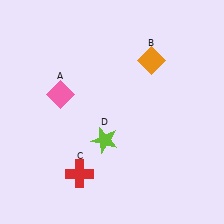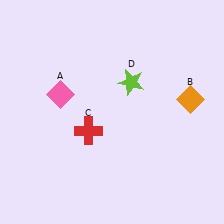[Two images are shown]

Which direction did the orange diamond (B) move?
The orange diamond (B) moved down.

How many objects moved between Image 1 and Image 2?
3 objects moved between the two images.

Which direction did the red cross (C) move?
The red cross (C) moved up.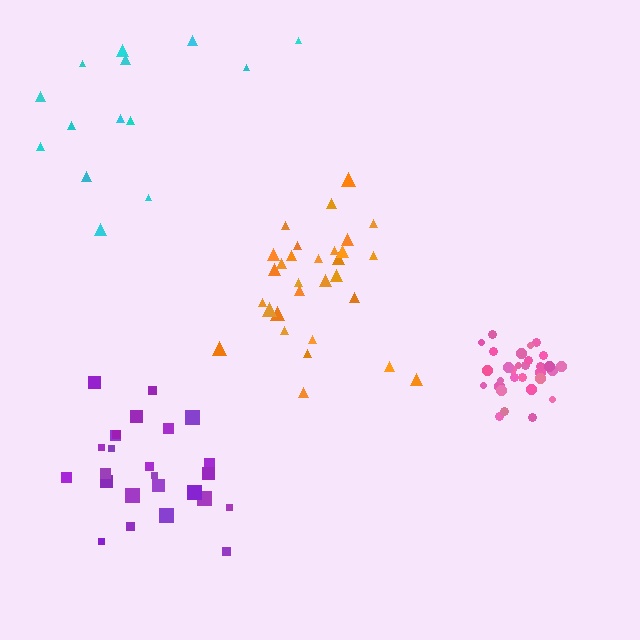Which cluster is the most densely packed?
Pink.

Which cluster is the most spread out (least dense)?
Cyan.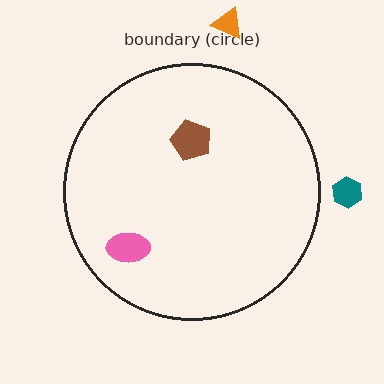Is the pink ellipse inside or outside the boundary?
Inside.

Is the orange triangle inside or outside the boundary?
Outside.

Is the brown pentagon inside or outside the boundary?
Inside.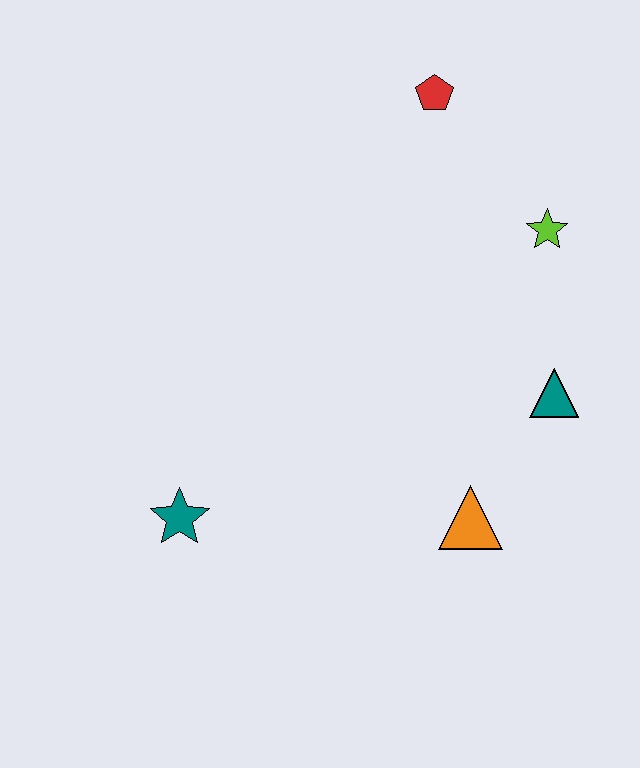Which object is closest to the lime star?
The teal triangle is closest to the lime star.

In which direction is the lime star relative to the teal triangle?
The lime star is above the teal triangle.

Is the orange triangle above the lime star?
No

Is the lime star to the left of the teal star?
No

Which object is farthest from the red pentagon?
The teal star is farthest from the red pentagon.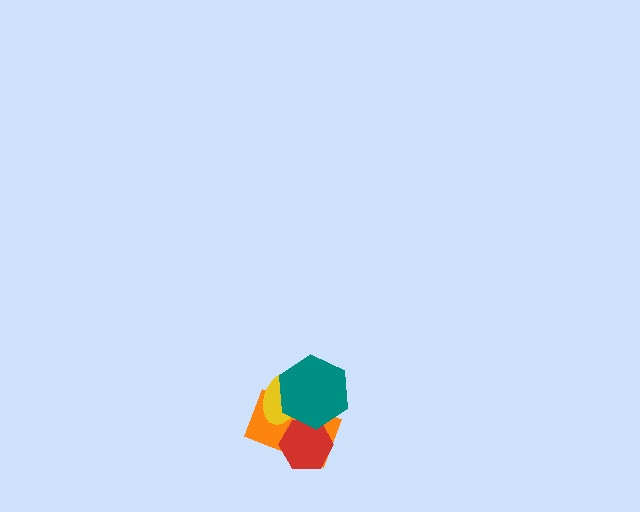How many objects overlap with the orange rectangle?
3 objects overlap with the orange rectangle.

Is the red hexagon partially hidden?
Yes, it is partially covered by another shape.